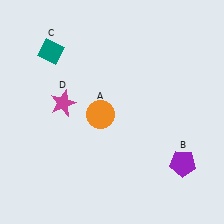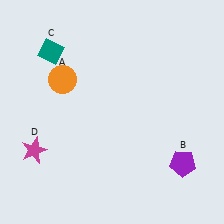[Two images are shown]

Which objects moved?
The objects that moved are: the orange circle (A), the magenta star (D).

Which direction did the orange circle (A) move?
The orange circle (A) moved left.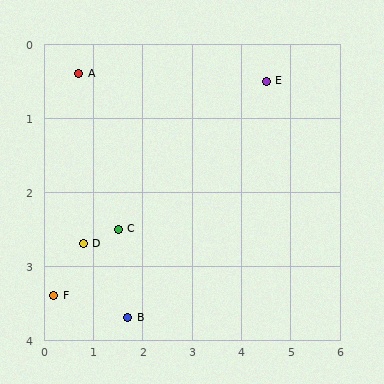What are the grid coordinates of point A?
Point A is at approximately (0.7, 0.4).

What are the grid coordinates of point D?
Point D is at approximately (0.8, 2.7).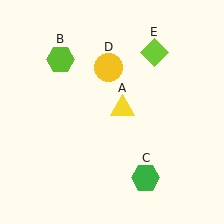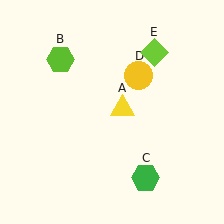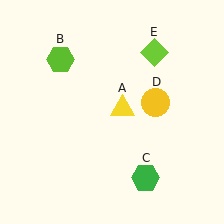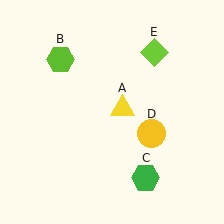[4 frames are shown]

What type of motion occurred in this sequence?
The yellow circle (object D) rotated clockwise around the center of the scene.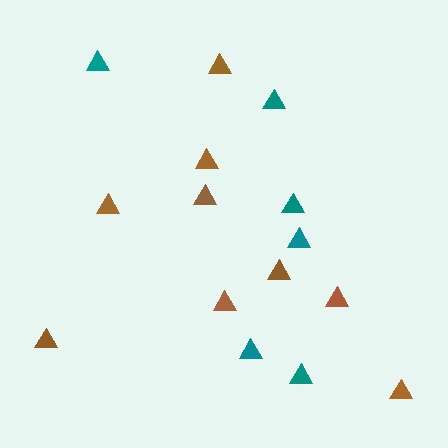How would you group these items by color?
There are 2 groups: one group of brown triangles (9) and one group of teal triangles (6).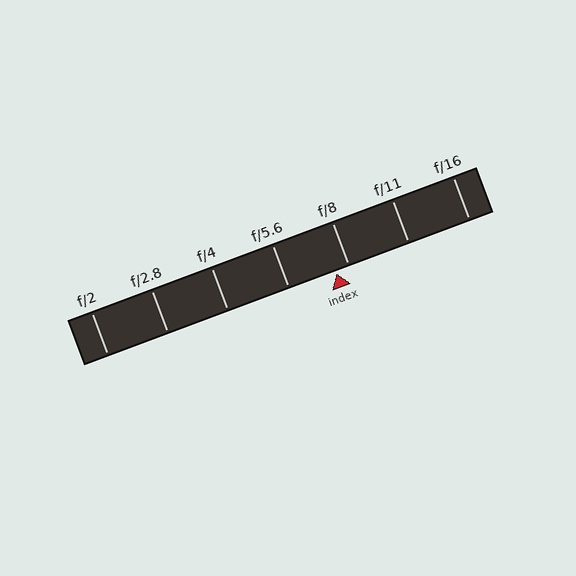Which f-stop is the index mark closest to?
The index mark is closest to f/8.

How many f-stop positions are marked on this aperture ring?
There are 7 f-stop positions marked.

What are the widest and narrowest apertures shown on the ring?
The widest aperture shown is f/2 and the narrowest is f/16.